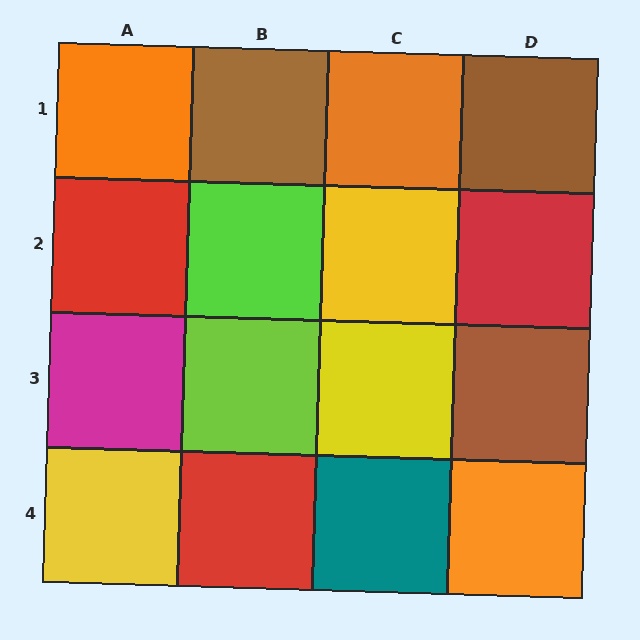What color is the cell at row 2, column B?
Lime.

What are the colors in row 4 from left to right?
Yellow, red, teal, orange.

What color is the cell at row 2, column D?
Red.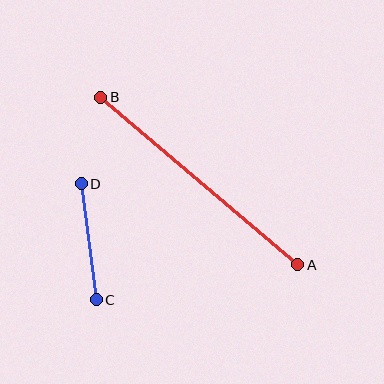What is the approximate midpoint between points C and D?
The midpoint is at approximately (89, 242) pixels.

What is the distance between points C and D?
The distance is approximately 117 pixels.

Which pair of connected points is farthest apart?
Points A and B are farthest apart.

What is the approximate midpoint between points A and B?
The midpoint is at approximately (199, 181) pixels.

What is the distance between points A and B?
The distance is approximately 258 pixels.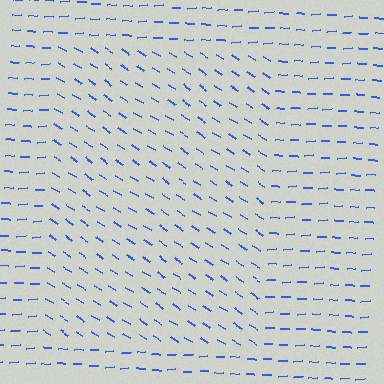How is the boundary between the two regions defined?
The boundary is defined purely by a change in line orientation (approximately 34 degrees difference). All lines are the same color and thickness.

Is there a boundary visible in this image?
Yes, there is a texture boundary formed by a change in line orientation.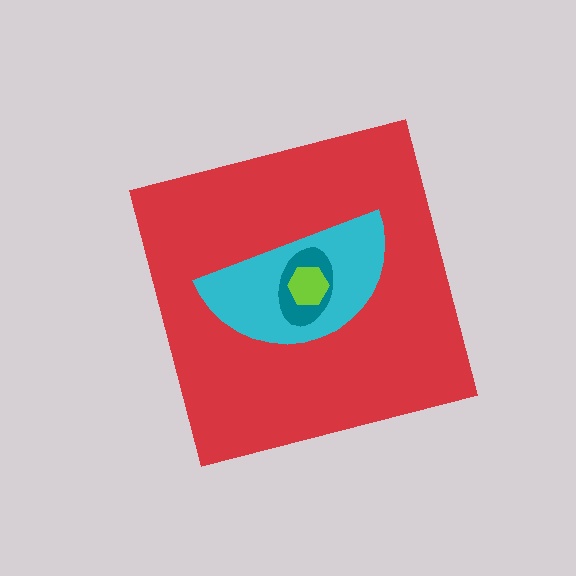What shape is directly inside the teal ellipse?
The lime hexagon.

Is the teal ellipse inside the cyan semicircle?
Yes.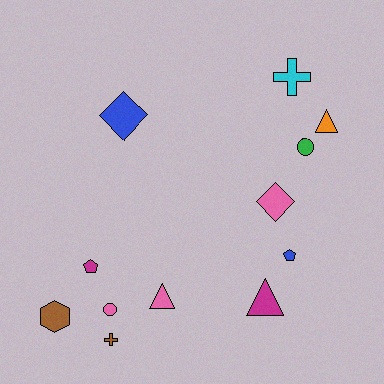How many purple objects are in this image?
There are no purple objects.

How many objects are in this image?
There are 12 objects.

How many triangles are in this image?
There are 3 triangles.